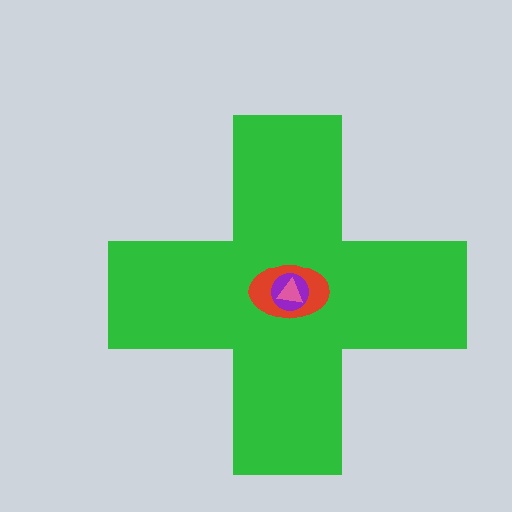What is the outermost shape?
The green cross.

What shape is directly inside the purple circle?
The pink triangle.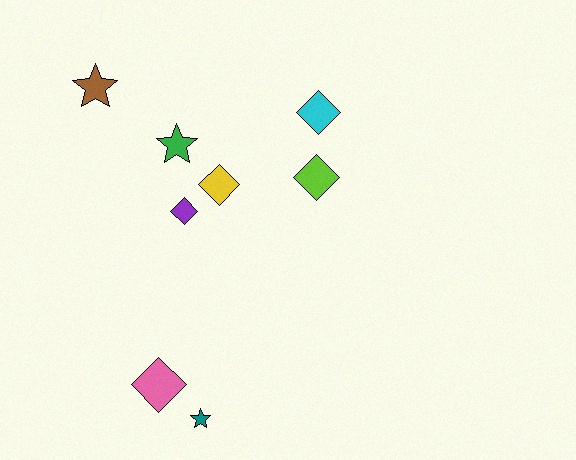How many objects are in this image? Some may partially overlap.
There are 8 objects.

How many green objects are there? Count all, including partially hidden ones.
There is 1 green object.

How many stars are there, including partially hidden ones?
There are 3 stars.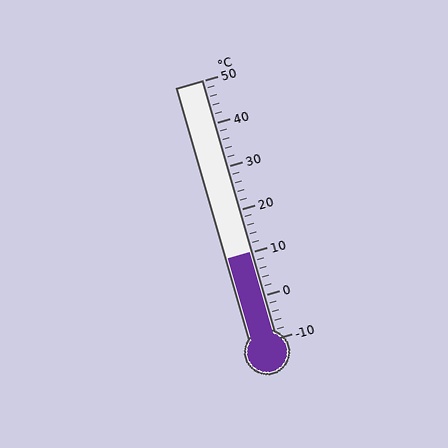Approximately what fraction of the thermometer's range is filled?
The thermometer is filled to approximately 35% of its range.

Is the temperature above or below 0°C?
The temperature is above 0°C.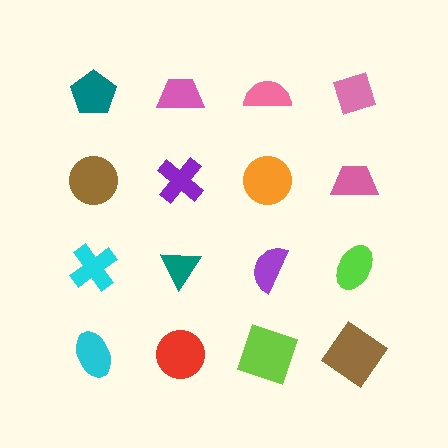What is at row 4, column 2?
A red circle.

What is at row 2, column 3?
An orange circle.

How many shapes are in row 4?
4 shapes.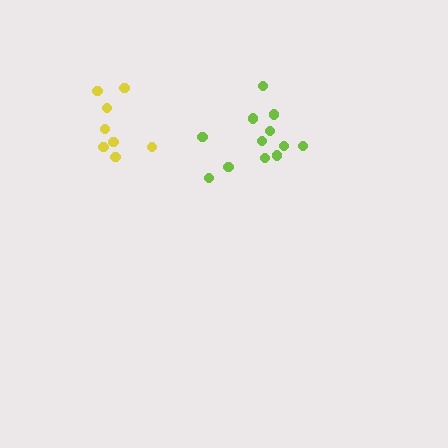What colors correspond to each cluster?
The clusters are colored: yellow, lime.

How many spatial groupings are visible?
There are 2 spatial groupings.